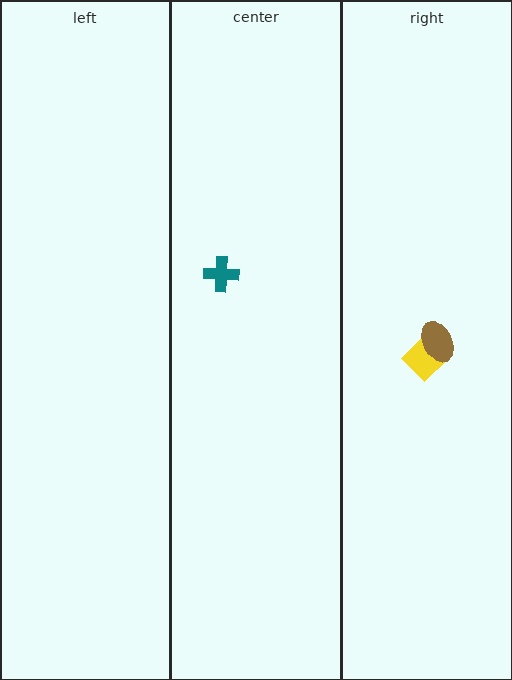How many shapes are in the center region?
1.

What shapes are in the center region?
The teal cross.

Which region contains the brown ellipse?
The right region.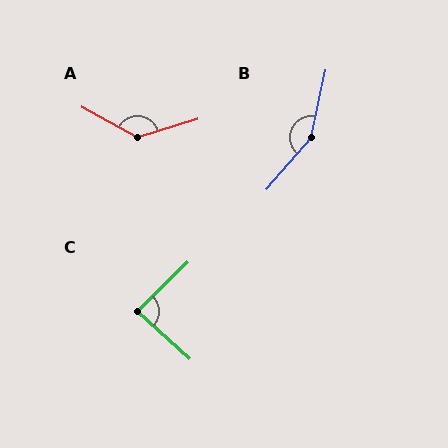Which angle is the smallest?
C, at approximately 87 degrees.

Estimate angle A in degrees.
Approximately 134 degrees.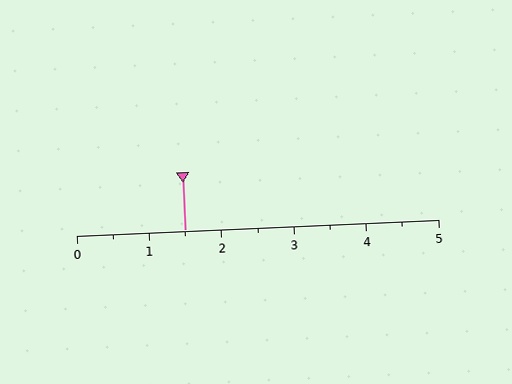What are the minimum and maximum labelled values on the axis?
The axis runs from 0 to 5.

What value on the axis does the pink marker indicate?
The marker indicates approximately 1.5.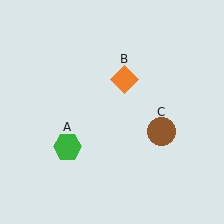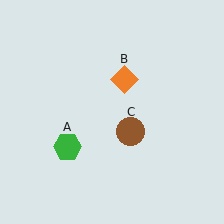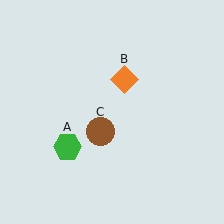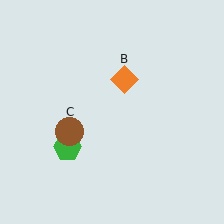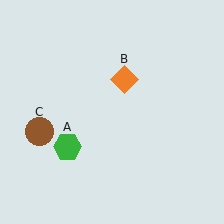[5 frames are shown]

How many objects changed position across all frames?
1 object changed position: brown circle (object C).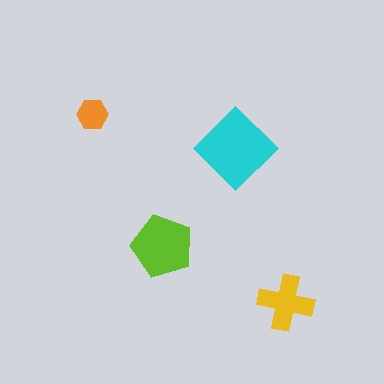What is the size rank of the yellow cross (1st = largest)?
3rd.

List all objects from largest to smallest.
The cyan diamond, the lime pentagon, the yellow cross, the orange hexagon.